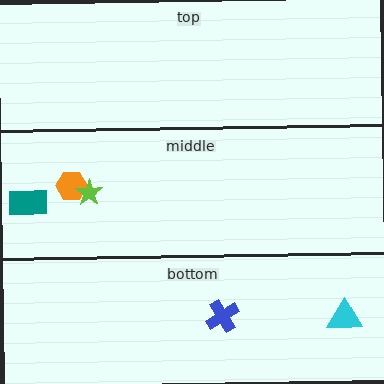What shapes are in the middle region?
The teal rectangle, the orange hexagon, the lime star.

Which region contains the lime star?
The middle region.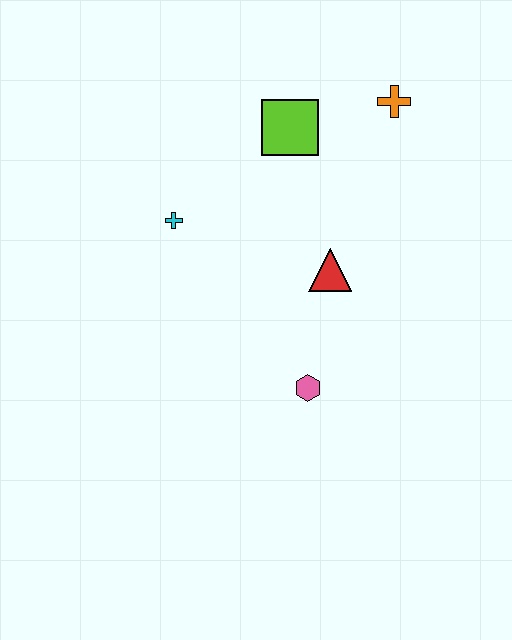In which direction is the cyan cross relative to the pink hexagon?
The cyan cross is above the pink hexagon.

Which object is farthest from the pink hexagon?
The orange cross is farthest from the pink hexagon.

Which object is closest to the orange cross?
The lime square is closest to the orange cross.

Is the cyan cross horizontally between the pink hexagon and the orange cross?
No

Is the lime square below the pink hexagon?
No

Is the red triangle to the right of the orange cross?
No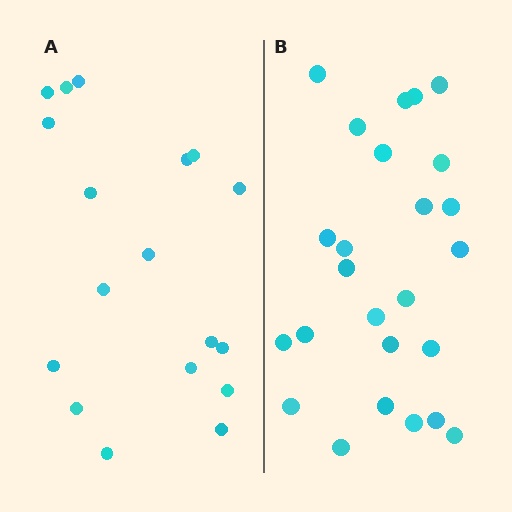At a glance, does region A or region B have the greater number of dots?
Region B (the right region) has more dots.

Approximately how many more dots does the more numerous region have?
Region B has roughly 8 or so more dots than region A.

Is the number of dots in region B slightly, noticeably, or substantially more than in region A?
Region B has noticeably more, but not dramatically so. The ratio is roughly 1.4 to 1.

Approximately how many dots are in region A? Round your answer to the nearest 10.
About 20 dots. (The exact count is 18, which rounds to 20.)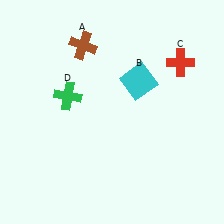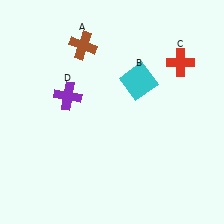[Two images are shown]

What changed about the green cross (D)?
In Image 1, D is green. In Image 2, it changed to purple.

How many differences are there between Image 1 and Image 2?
There is 1 difference between the two images.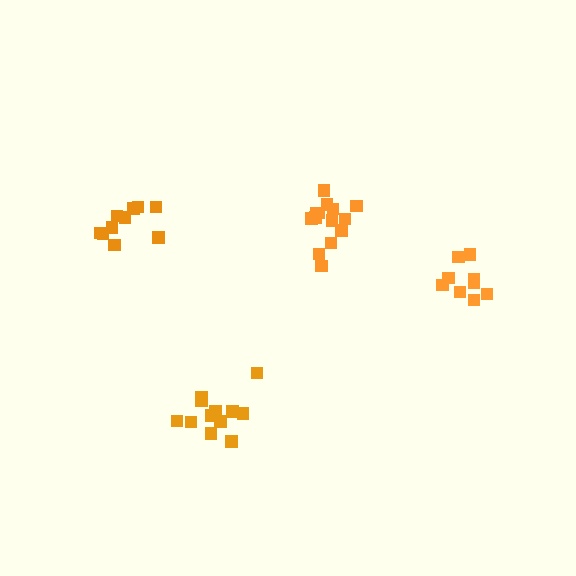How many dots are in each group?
Group 1: 15 dots, Group 2: 10 dots, Group 3: 15 dots, Group 4: 9 dots (49 total).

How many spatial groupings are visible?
There are 4 spatial groupings.